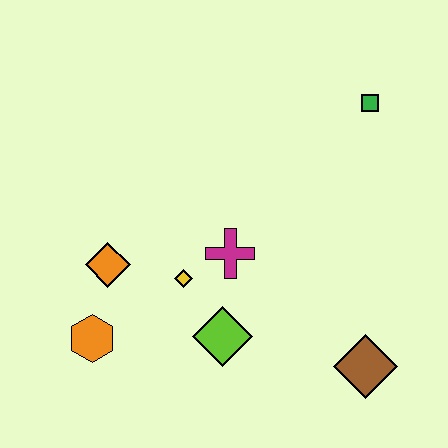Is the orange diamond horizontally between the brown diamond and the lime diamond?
No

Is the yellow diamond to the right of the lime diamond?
No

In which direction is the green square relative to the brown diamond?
The green square is above the brown diamond.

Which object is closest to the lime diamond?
The yellow diamond is closest to the lime diamond.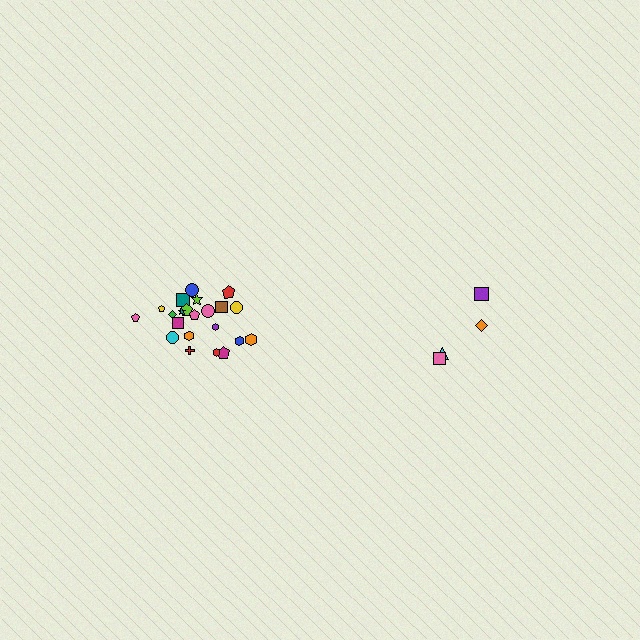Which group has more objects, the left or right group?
The left group.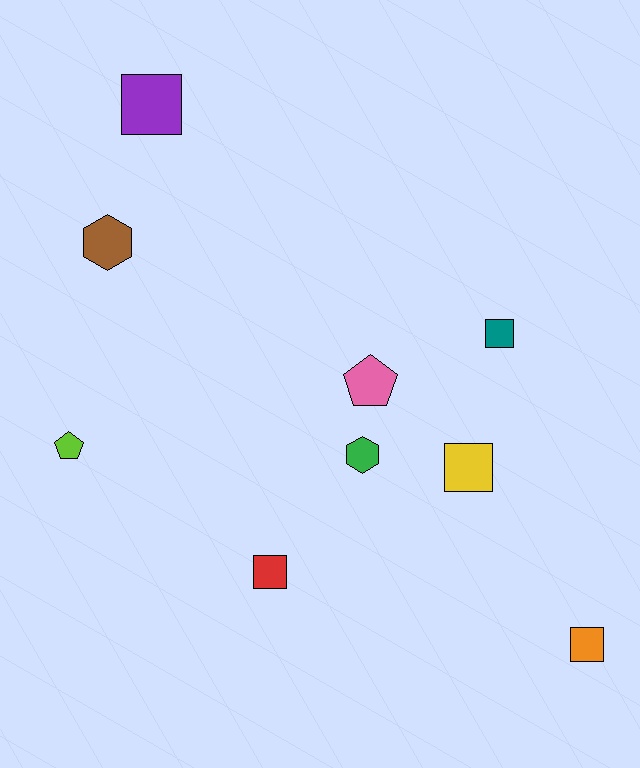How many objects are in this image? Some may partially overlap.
There are 9 objects.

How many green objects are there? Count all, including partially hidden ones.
There is 1 green object.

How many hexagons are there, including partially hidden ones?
There are 2 hexagons.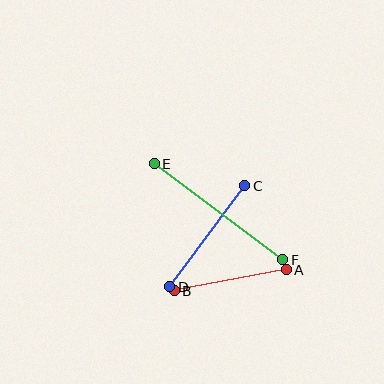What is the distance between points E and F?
The distance is approximately 161 pixels.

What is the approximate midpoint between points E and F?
The midpoint is at approximately (218, 212) pixels.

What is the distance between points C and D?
The distance is approximately 126 pixels.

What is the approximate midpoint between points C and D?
The midpoint is at approximately (207, 236) pixels.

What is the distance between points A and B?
The distance is approximately 114 pixels.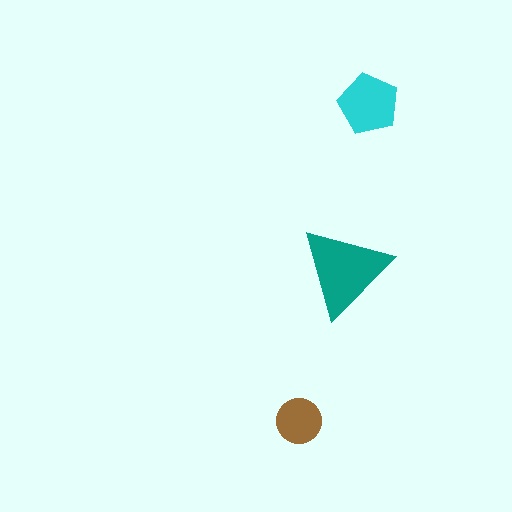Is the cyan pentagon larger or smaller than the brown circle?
Larger.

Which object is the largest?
The teal triangle.